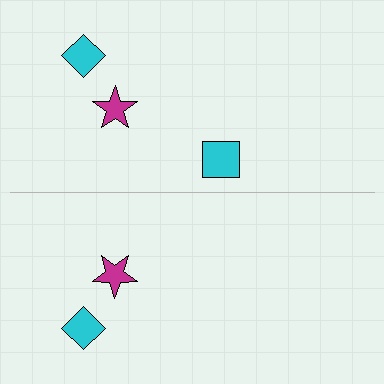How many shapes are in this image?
There are 5 shapes in this image.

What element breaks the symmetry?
A cyan square is missing from the bottom side.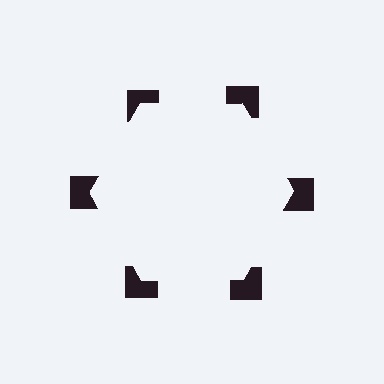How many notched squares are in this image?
There are 6 — one at each vertex of the illusory hexagon.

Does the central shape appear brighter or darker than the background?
It typically appears slightly brighter than the background, even though no actual brightness change is drawn.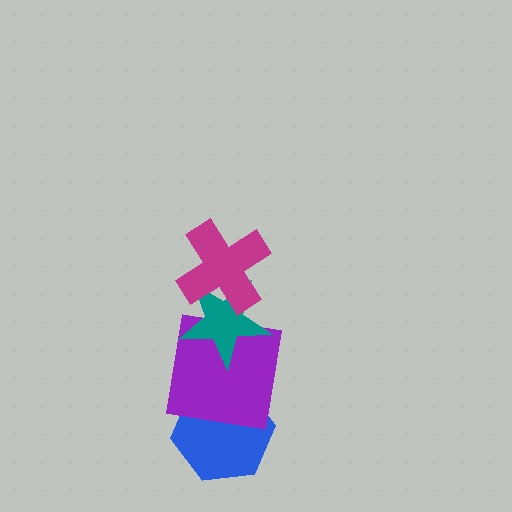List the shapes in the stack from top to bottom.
From top to bottom: the magenta cross, the teal star, the purple square, the blue hexagon.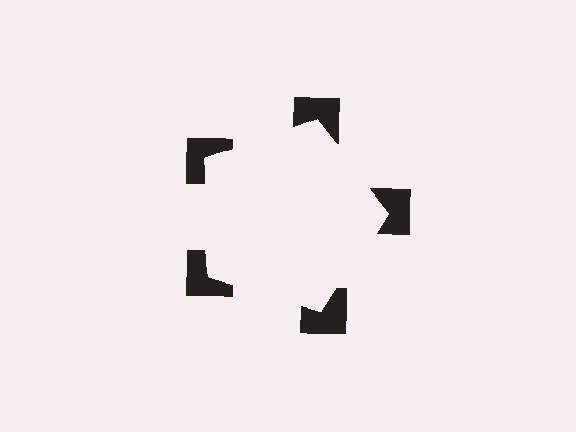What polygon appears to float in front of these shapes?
An illusory pentagon — its edges are inferred from the aligned wedge cuts in the notched squares, not physically drawn.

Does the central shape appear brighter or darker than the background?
It typically appears slightly brighter than the background, even though no actual brightness change is drawn.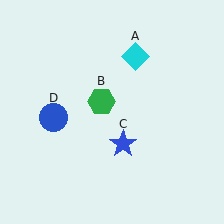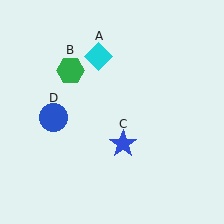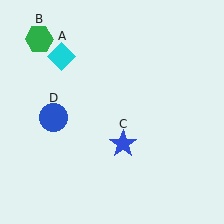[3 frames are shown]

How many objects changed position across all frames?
2 objects changed position: cyan diamond (object A), green hexagon (object B).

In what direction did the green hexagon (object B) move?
The green hexagon (object B) moved up and to the left.